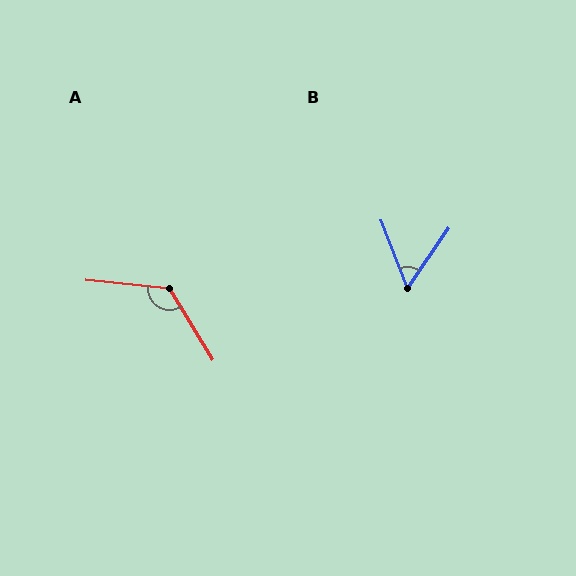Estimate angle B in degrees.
Approximately 55 degrees.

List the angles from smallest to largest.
B (55°), A (127°).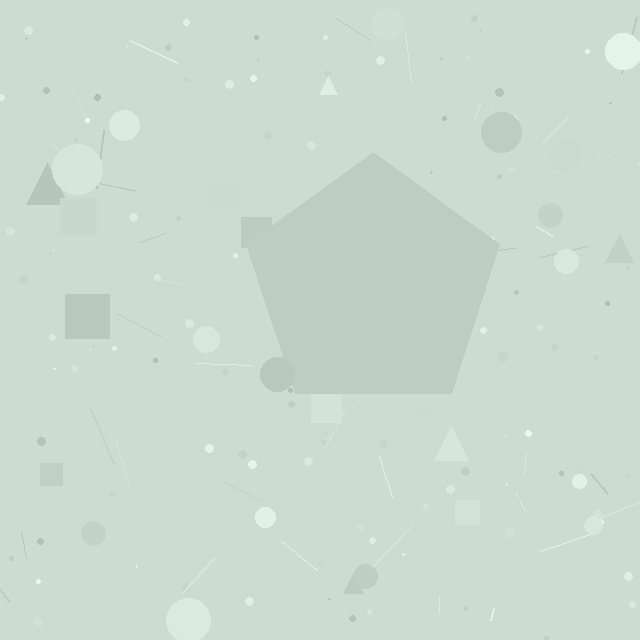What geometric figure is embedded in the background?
A pentagon is embedded in the background.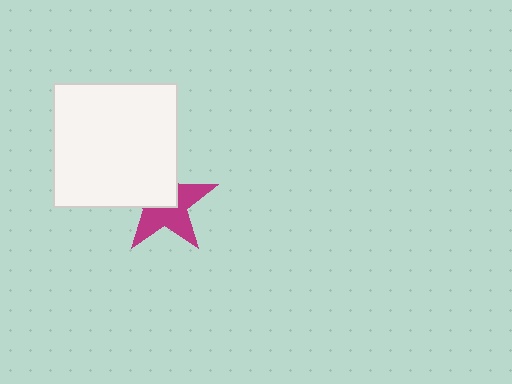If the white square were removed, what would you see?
You would see the complete magenta star.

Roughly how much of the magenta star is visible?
About half of it is visible (roughly 55%).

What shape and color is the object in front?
The object in front is a white square.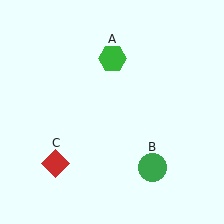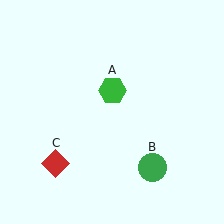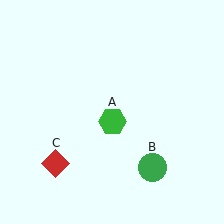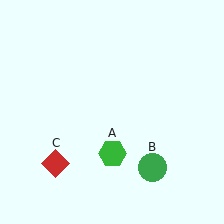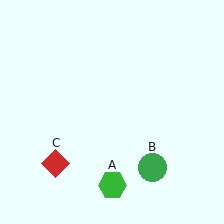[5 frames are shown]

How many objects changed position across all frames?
1 object changed position: green hexagon (object A).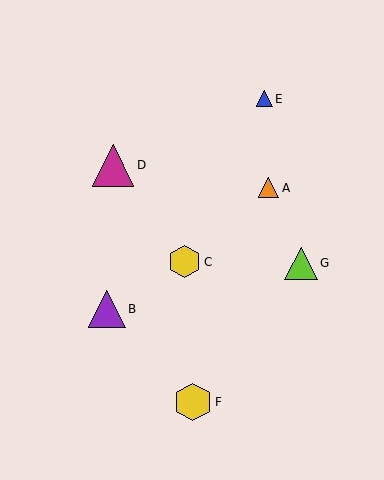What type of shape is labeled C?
Shape C is a yellow hexagon.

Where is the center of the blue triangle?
The center of the blue triangle is at (264, 99).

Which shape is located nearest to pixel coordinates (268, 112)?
The blue triangle (labeled E) at (264, 99) is nearest to that location.